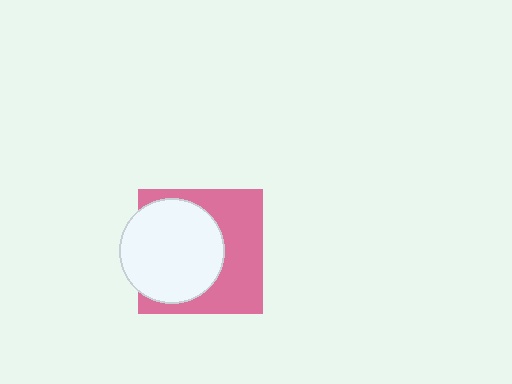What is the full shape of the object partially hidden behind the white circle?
The partially hidden object is a pink square.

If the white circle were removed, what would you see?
You would see the complete pink square.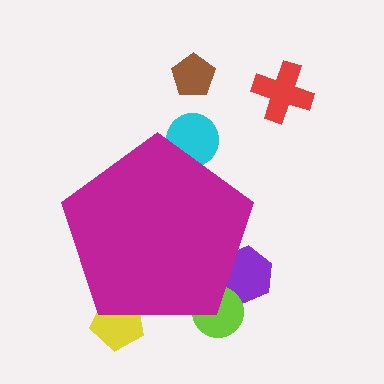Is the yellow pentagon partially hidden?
Yes, the yellow pentagon is partially hidden behind the magenta pentagon.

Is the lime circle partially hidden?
Yes, the lime circle is partially hidden behind the magenta pentagon.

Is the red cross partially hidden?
No, the red cross is fully visible.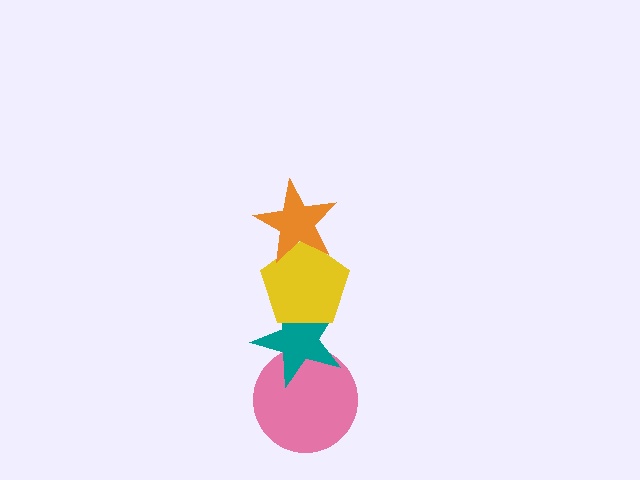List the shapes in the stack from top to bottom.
From top to bottom: the orange star, the yellow pentagon, the teal star, the pink circle.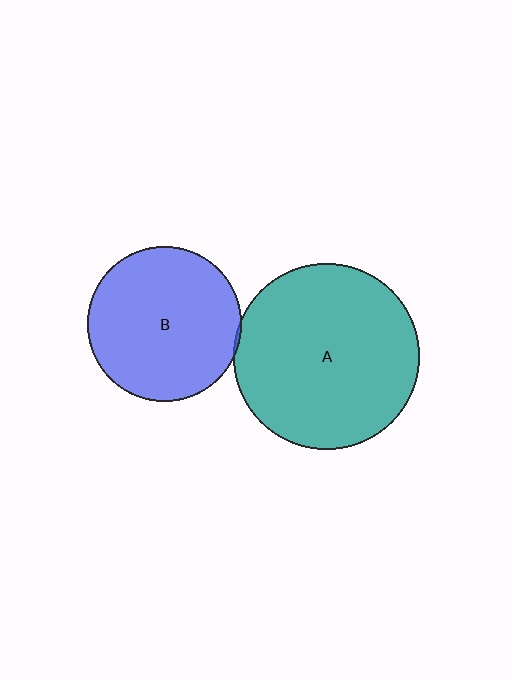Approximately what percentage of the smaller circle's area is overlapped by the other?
Approximately 5%.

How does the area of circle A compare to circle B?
Approximately 1.5 times.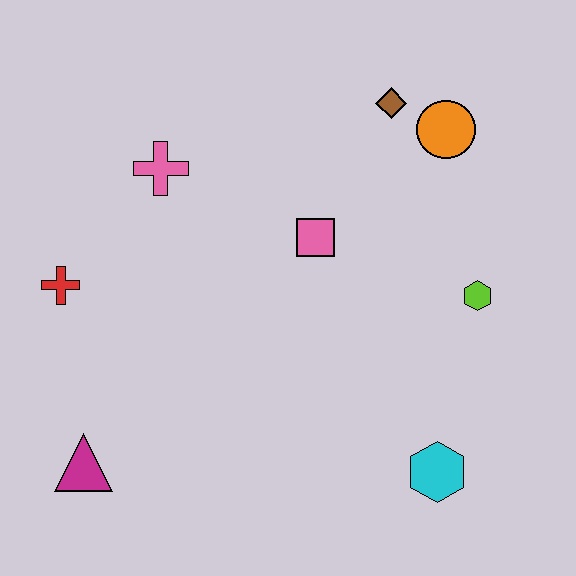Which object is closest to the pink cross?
The red cross is closest to the pink cross.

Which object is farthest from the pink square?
The magenta triangle is farthest from the pink square.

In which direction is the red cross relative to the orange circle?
The red cross is to the left of the orange circle.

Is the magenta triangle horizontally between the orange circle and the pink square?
No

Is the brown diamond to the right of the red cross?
Yes